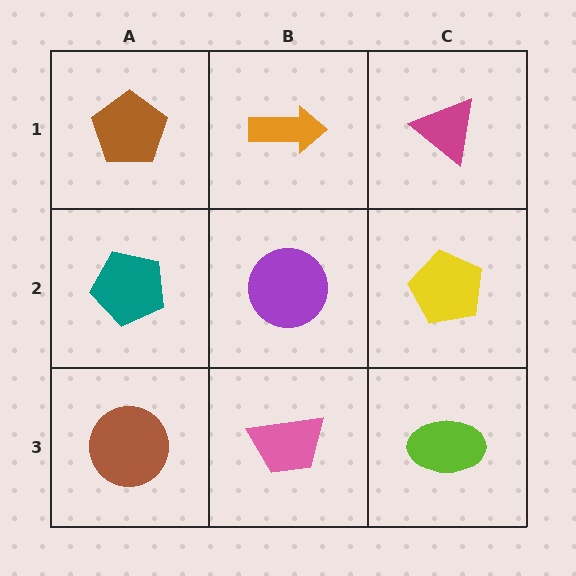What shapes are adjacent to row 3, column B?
A purple circle (row 2, column B), a brown circle (row 3, column A), a lime ellipse (row 3, column C).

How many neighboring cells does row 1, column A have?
2.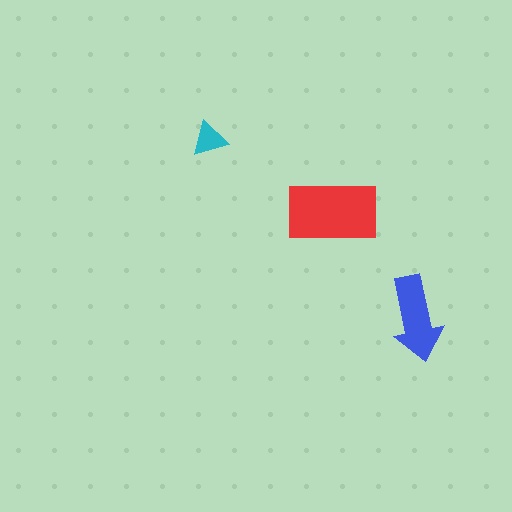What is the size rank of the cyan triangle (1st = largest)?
3rd.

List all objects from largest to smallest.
The red rectangle, the blue arrow, the cyan triangle.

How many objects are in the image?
There are 3 objects in the image.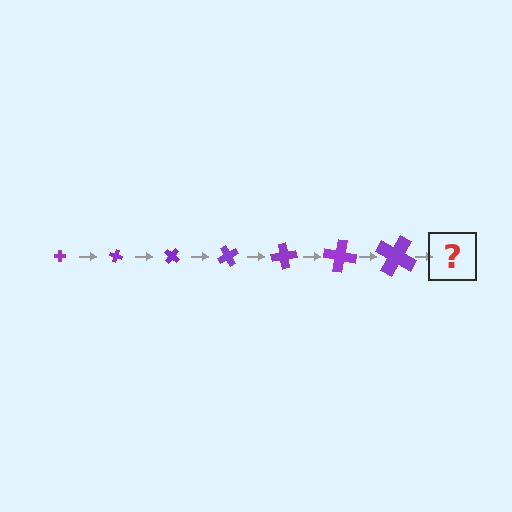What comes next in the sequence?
The next element should be a cross, larger than the previous one and rotated 140 degrees from the start.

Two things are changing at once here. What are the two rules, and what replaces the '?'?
The two rules are that the cross grows larger each step and it rotates 20 degrees each step. The '?' should be a cross, larger than the previous one and rotated 140 degrees from the start.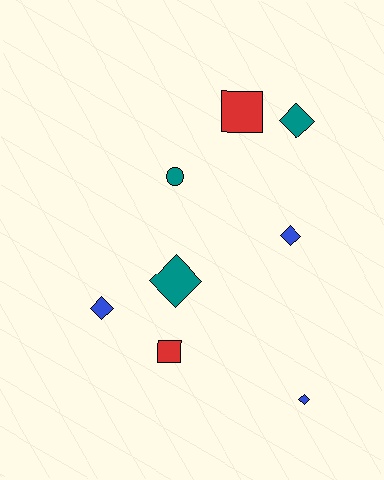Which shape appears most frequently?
Diamond, with 5 objects.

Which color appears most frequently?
Blue, with 3 objects.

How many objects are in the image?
There are 8 objects.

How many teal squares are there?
There are no teal squares.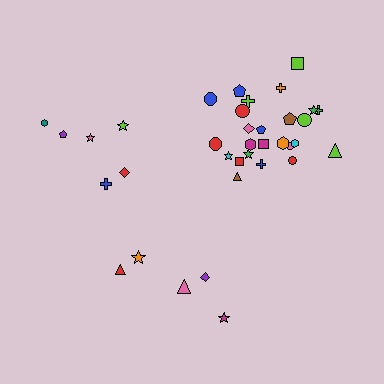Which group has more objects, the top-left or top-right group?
The top-right group.